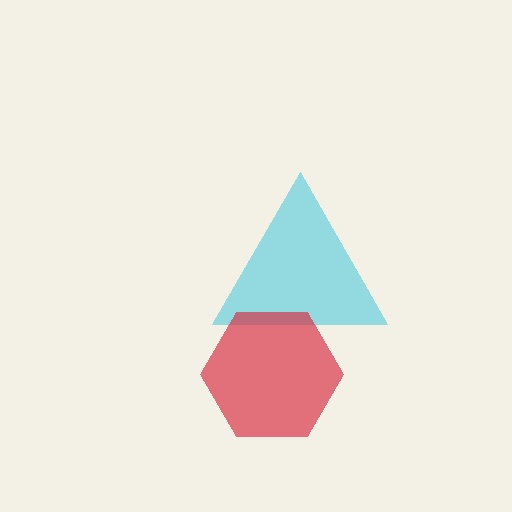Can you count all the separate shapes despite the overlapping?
Yes, there are 2 separate shapes.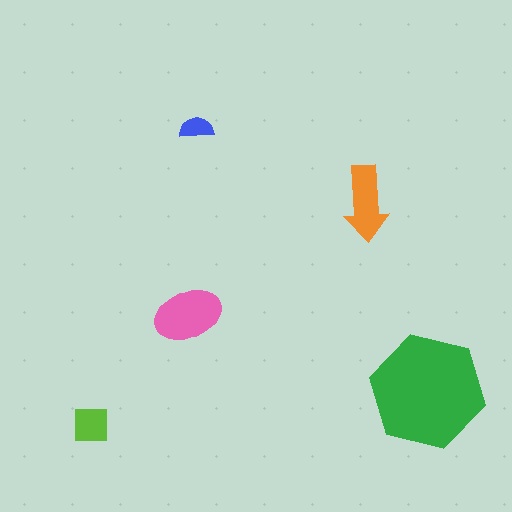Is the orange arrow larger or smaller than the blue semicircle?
Larger.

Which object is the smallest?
The blue semicircle.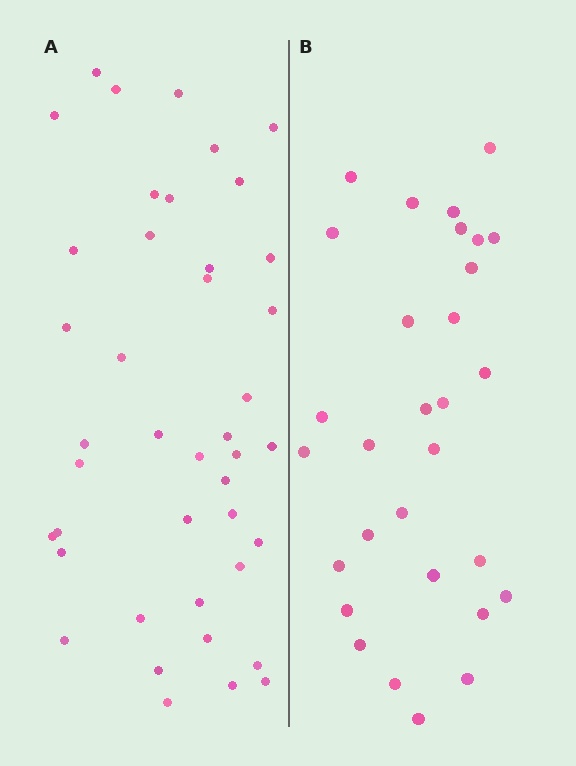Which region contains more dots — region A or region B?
Region A (the left region) has more dots.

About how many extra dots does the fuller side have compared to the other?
Region A has roughly 12 or so more dots than region B.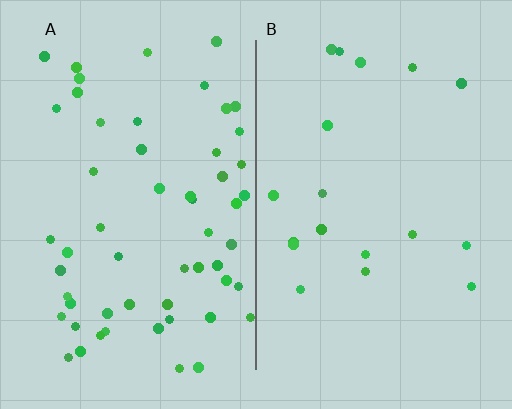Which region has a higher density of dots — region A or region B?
A (the left).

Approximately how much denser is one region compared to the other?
Approximately 3.1× — region A over region B.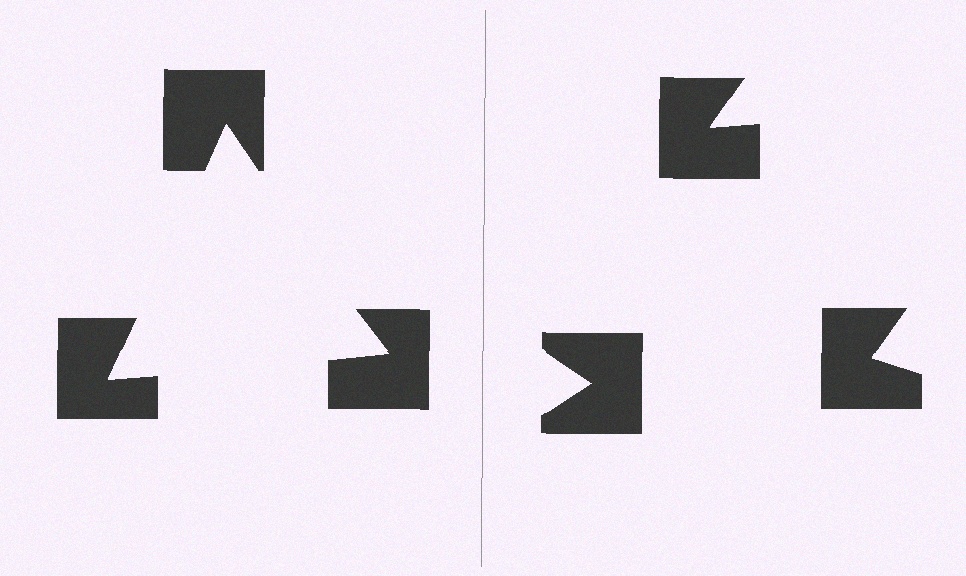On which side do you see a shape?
An illusory triangle appears on the left side. On the right side the wedge cuts are rotated, so no coherent shape forms.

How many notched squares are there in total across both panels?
6 — 3 on each side.